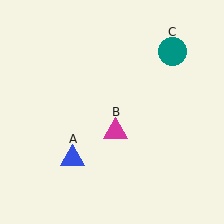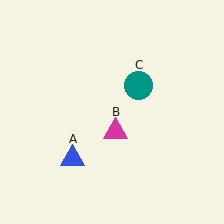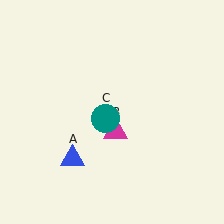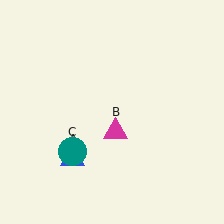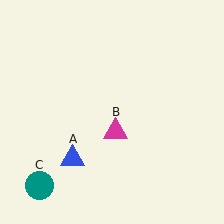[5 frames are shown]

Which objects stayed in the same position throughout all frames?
Blue triangle (object A) and magenta triangle (object B) remained stationary.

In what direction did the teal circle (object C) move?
The teal circle (object C) moved down and to the left.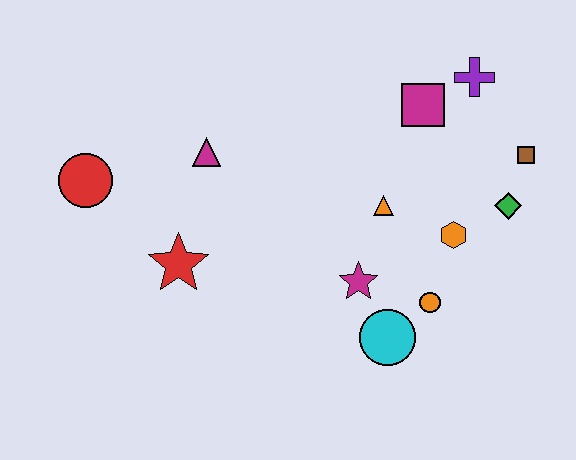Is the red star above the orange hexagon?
No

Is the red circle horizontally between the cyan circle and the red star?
No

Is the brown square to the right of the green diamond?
Yes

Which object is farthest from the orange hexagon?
The red circle is farthest from the orange hexagon.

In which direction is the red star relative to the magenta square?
The red star is to the left of the magenta square.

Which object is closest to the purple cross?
The magenta square is closest to the purple cross.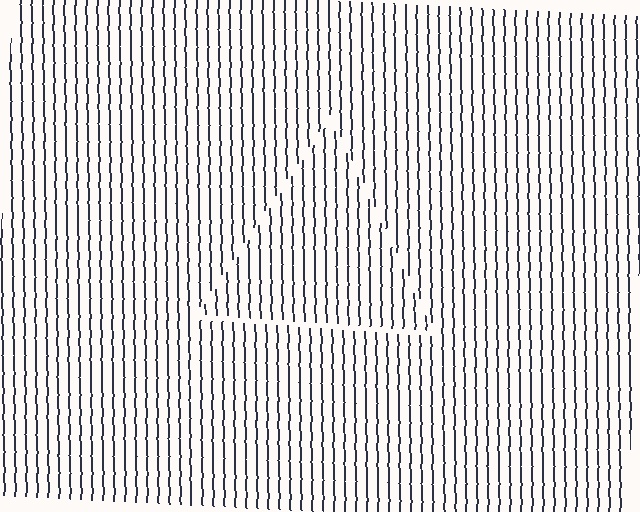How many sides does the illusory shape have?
3 sides — the line-ends trace a triangle.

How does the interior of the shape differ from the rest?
The interior of the shape contains the same grating, shifted by half a period — the contour is defined by the phase discontinuity where line-ends from the inner and outer gratings abut.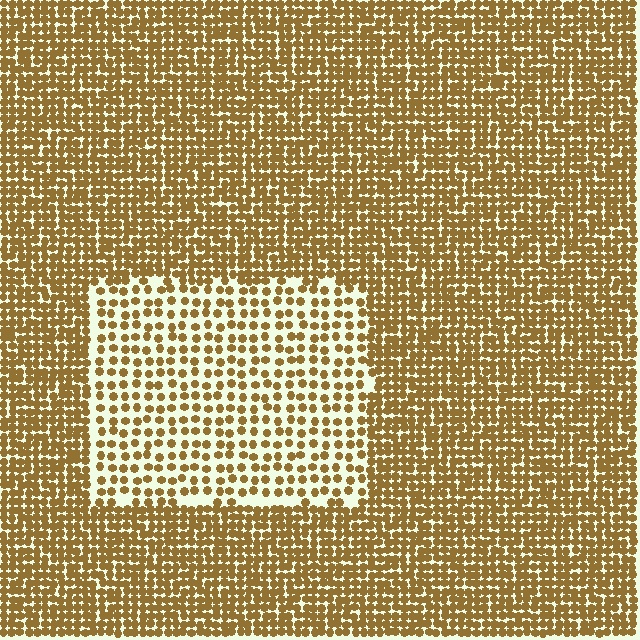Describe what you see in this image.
The image contains small brown elements arranged at two different densities. A rectangle-shaped region is visible where the elements are less densely packed than the surrounding area.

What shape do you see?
I see a rectangle.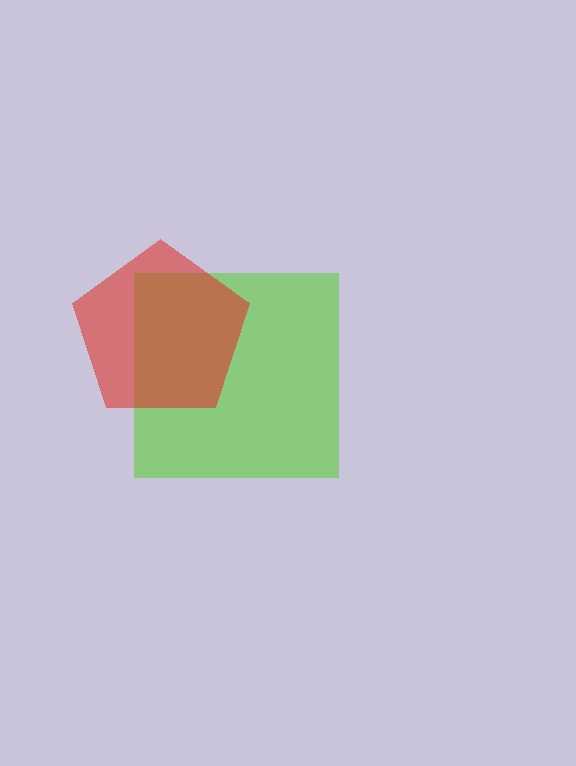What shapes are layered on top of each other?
The layered shapes are: a lime square, a red pentagon.